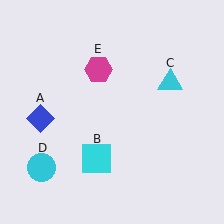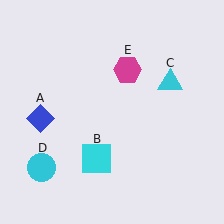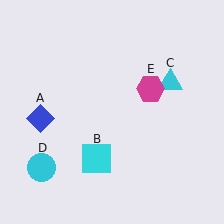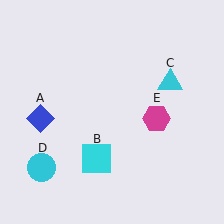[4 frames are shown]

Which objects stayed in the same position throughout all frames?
Blue diamond (object A) and cyan square (object B) and cyan triangle (object C) and cyan circle (object D) remained stationary.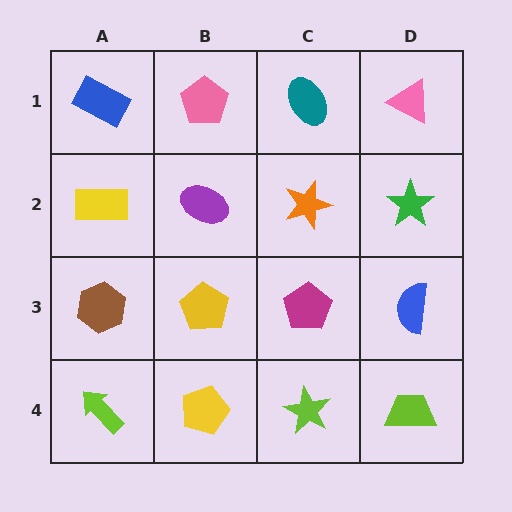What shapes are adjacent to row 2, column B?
A pink pentagon (row 1, column B), a yellow pentagon (row 3, column B), a yellow rectangle (row 2, column A), an orange star (row 2, column C).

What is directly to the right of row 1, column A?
A pink pentagon.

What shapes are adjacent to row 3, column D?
A green star (row 2, column D), a lime trapezoid (row 4, column D), a magenta pentagon (row 3, column C).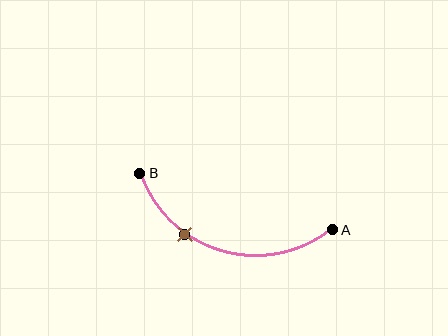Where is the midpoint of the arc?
The arc midpoint is the point on the curve farthest from the straight line joining A and B. It sits below that line.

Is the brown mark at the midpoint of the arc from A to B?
No. The brown mark lies on the arc but is closer to endpoint B. The arc midpoint would be at the point on the curve equidistant along the arc from both A and B.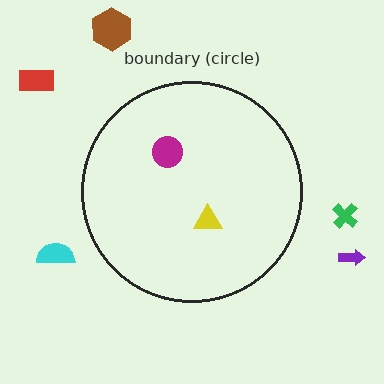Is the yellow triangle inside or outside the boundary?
Inside.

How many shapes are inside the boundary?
2 inside, 5 outside.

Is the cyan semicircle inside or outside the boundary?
Outside.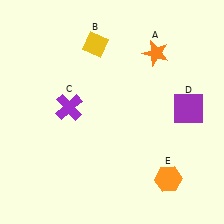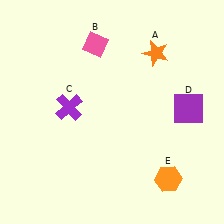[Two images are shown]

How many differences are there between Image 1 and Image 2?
There is 1 difference between the two images.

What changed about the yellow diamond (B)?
In Image 1, B is yellow. In Image 2, it changed to pink.